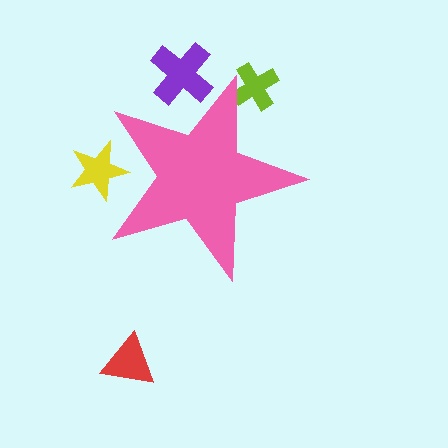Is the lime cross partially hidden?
Yes, the lime cross is partially hidden behind the pink star.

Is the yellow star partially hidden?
Yes, the yellow star is partially hidden behind the pink star.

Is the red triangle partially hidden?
No, the red triangle is fully visible.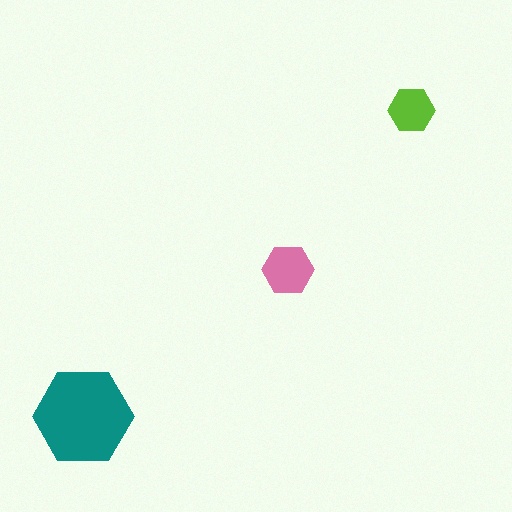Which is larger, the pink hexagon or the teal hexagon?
The teal one.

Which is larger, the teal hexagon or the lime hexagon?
The teal one.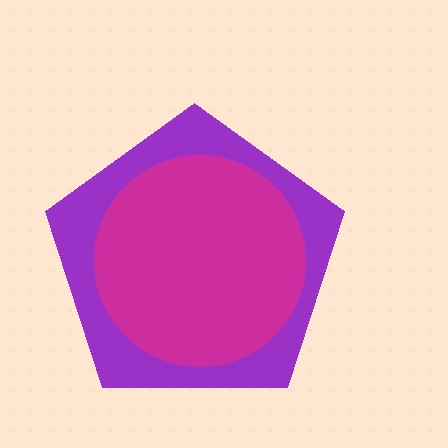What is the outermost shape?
The purple pentagon.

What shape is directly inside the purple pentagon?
The magenta circle.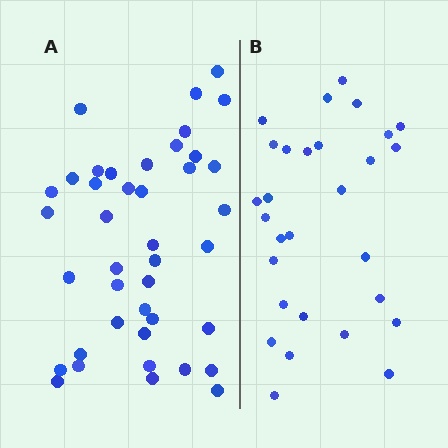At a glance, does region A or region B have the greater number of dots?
Region A (the left region) has more dots.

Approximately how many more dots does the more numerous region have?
Region A has roughly 12 or so more dots than region B.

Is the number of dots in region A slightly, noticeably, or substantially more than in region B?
Region A has noticeably more, but not dramatically so. The ratio is roughly 1.4 to 1.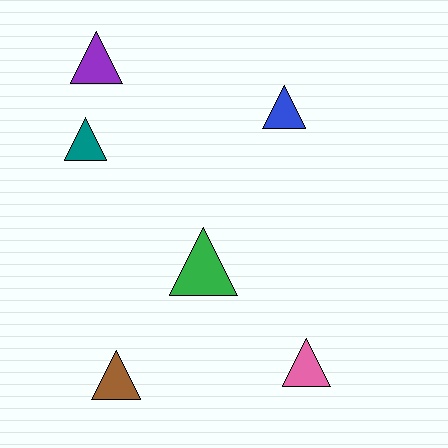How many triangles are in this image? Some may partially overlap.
There are 6 triangles.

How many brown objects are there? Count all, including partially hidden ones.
There is 1 brown object.